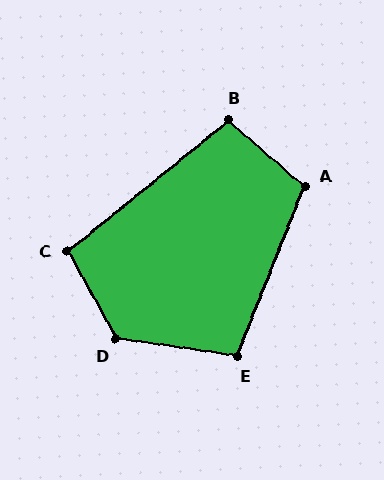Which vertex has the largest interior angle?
D, at approximately 127 degrees.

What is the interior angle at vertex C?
Approximately 100 degrees (obtuse).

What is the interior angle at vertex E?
Approximately 104 degrees (obtuse).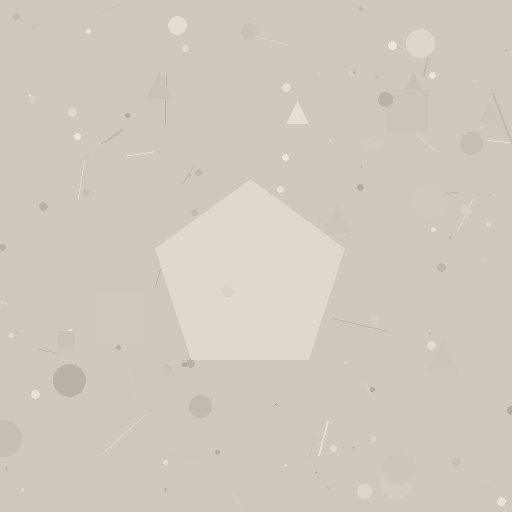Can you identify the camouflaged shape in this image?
The camouflaged shape is a pentagon.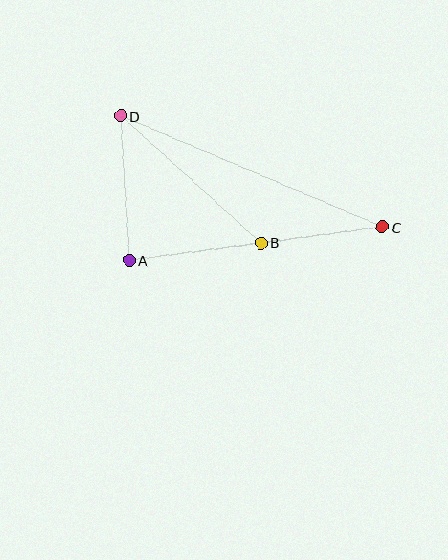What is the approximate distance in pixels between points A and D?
The distance between A and D is approximately 145 pixels.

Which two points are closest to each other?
Points B and C are closest to each other.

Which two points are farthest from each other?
Points C and D are farthest from each other.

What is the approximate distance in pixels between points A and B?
The distance between A and B is approximately 133 pixels.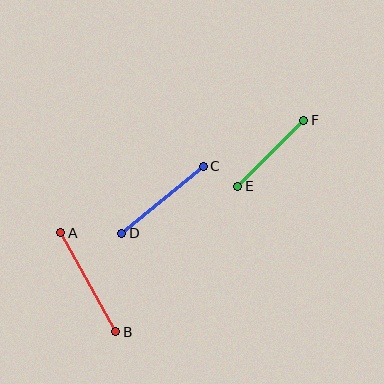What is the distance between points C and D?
The distance is approximately 106 pixels.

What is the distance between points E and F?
The distance is approximately 93 pixels.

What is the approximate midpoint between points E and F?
The midpoint is at approximately (271, 153) pixels.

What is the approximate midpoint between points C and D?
The midpoint is at approximately (163, 200) pixels.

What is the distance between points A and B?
The distance is approximately 113 pixels.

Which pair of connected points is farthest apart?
Points A and B are farthest apart.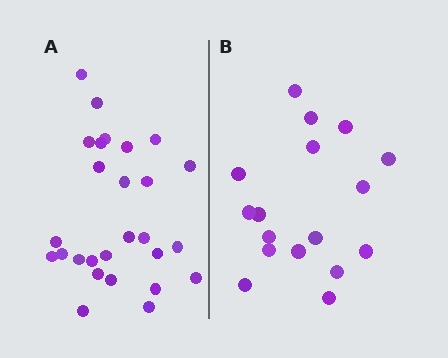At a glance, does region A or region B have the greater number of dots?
Region A (the left region) has more dots.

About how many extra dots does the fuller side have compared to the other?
Region A has roughly 10 or so more dots than region B.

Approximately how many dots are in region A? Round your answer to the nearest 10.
About 30 dots. (The exact count is 27, which rounds to 30.)